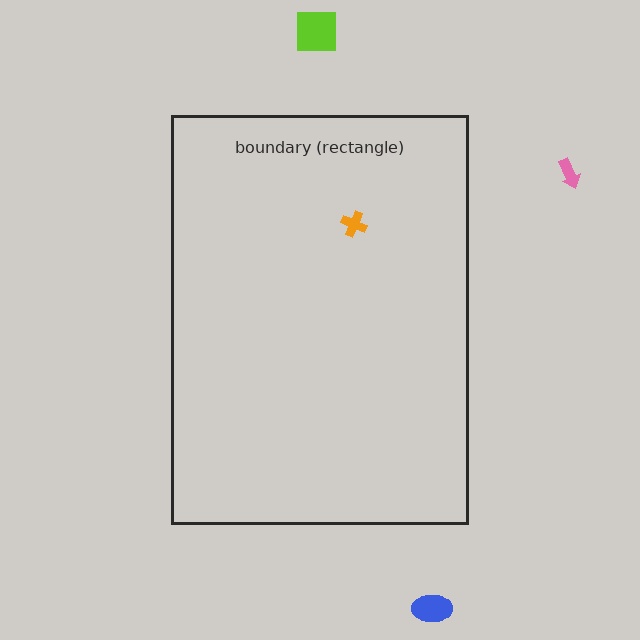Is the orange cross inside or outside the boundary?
Inside.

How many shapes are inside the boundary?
1 inside, 3 outside.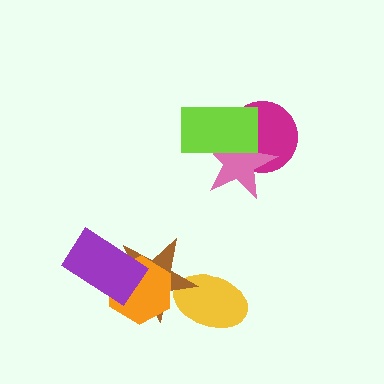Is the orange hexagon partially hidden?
Yes, it is partially covered by another shape.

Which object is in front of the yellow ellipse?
The brown star is in front of the yellow ellipse.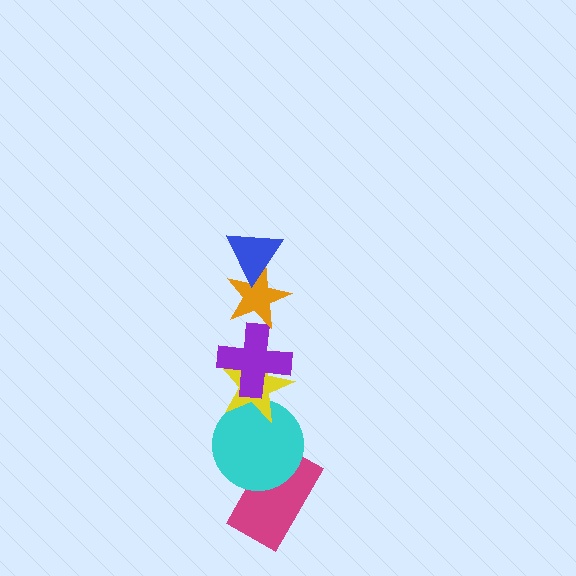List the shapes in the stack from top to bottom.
From top to bottom: the blue triangle, the orange star, the purple cross, the yellow star, the cyan circle, the magenta rectangle.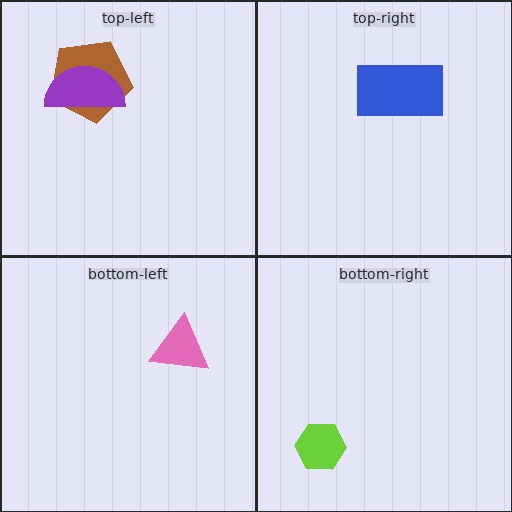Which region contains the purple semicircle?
The top-left region.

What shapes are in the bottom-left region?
The pink triangle.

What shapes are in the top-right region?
The blue rectangle.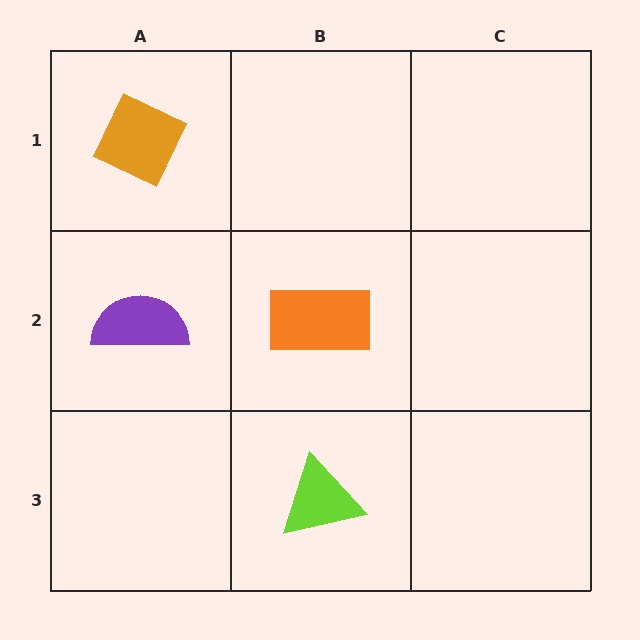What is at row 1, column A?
An orange diamond.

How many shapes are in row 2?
2 shapes.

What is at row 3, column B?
A lime triangle.